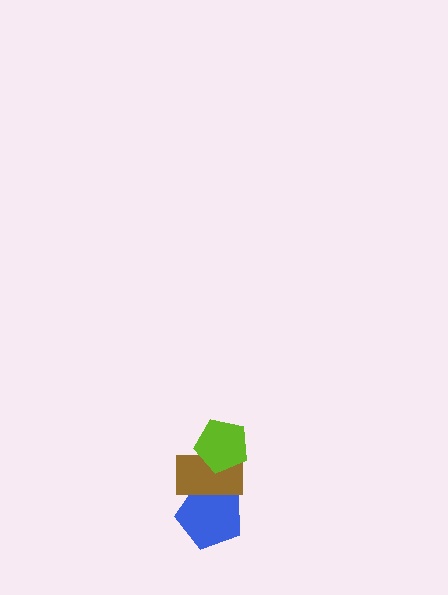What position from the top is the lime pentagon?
The lime pentagon is 1st from the top.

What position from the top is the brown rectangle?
The brown rectangle is 2nd from the top.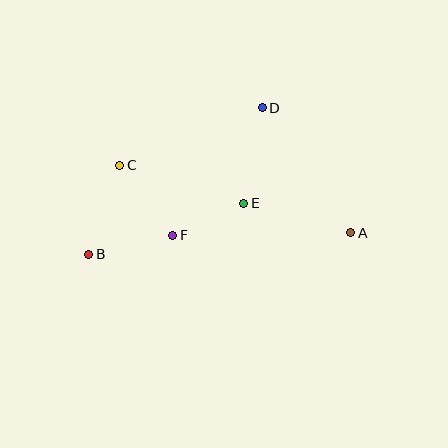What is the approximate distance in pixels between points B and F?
The distance between B and F is approximately 86 pixels.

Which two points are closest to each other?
Points E and F are closest to each other.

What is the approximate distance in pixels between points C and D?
The distance between C and D is approximately 154 pixels.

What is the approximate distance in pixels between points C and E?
The distance between C and E is approximately 130 pixels.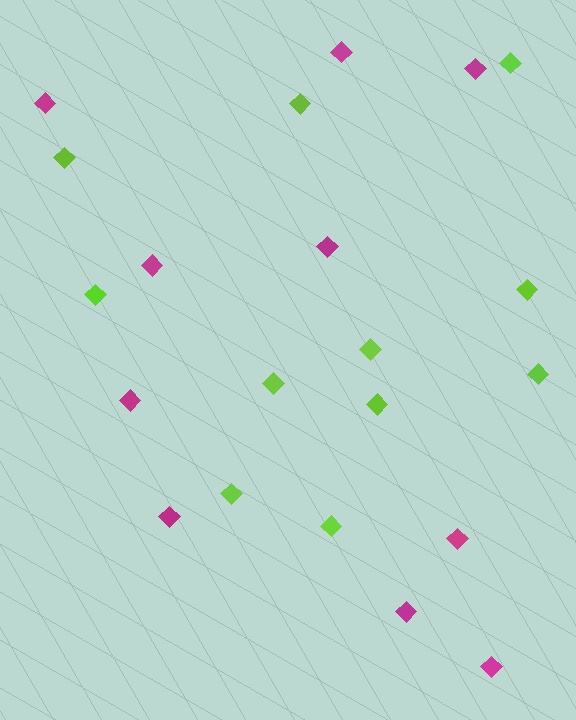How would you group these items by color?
There are 2 groups: one group of magenta diamonds (10) and one group of lime diamonds (11).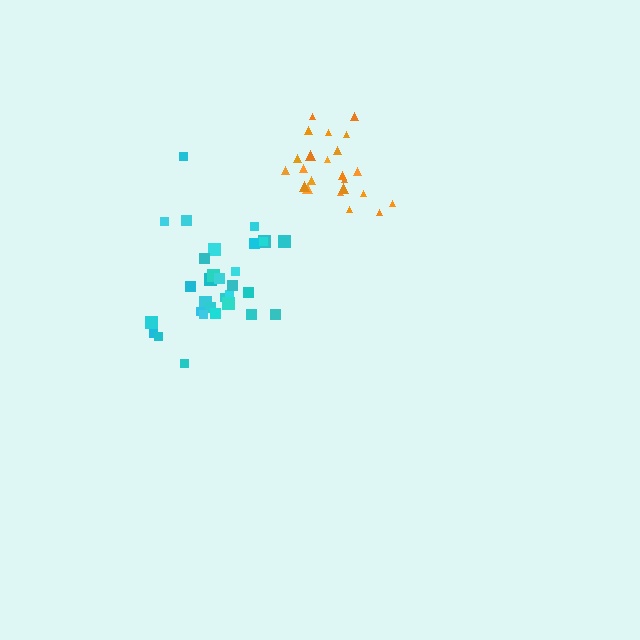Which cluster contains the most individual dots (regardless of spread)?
Cyan (32).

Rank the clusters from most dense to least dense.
orange, cyan.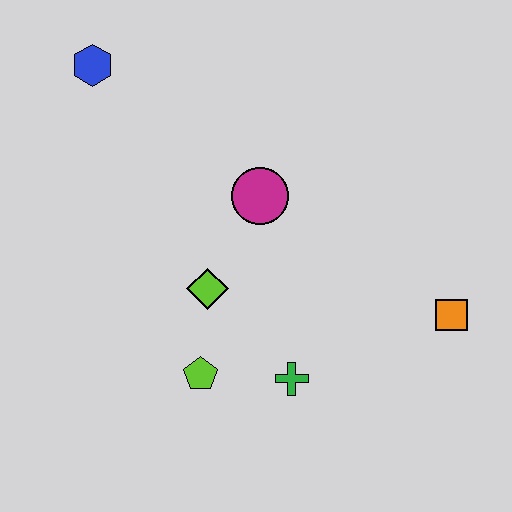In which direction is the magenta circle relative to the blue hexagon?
The magenta circle is to the right of the blue hexagon.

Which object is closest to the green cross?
The lime pentagon is closest to the green cross.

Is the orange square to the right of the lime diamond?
Yes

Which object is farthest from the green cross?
The blue hexagon is farthest from the green cross.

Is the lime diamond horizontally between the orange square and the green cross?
No